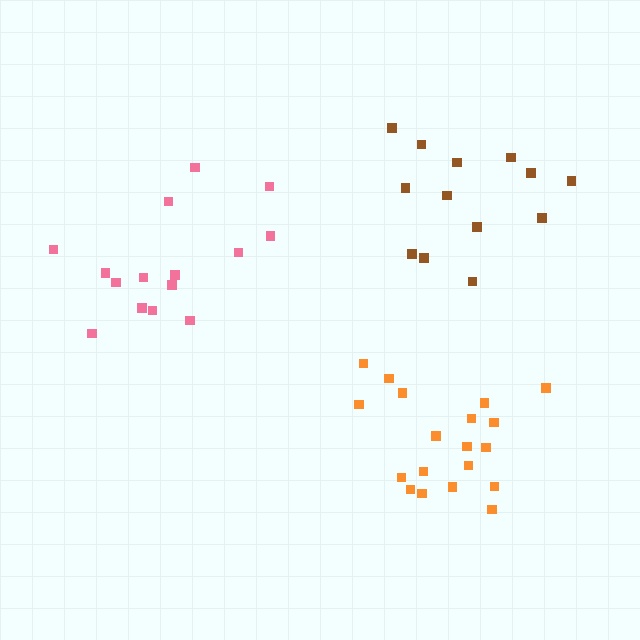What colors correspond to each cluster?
The clusters are colored: pink, brown, orange.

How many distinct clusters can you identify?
There are 3 distinct clusters.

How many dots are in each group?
Group 1: 15 dots, Group 2: 13 dots, Group 3: 19 dots (47 total).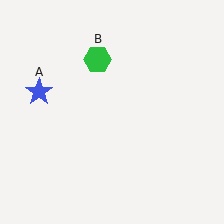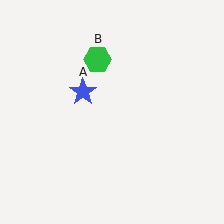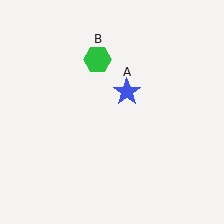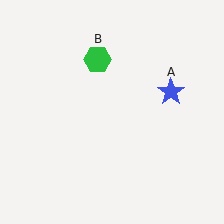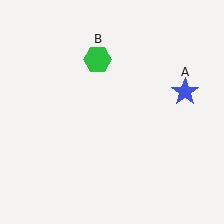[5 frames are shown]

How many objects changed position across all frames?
1 object changed position: blue star (object A).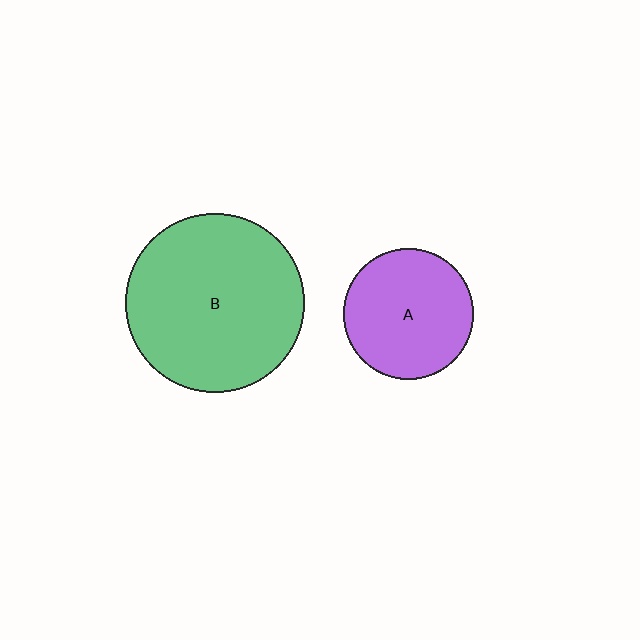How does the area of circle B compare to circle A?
Approximately 1.9 times.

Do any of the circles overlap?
No, none of the circles overlap.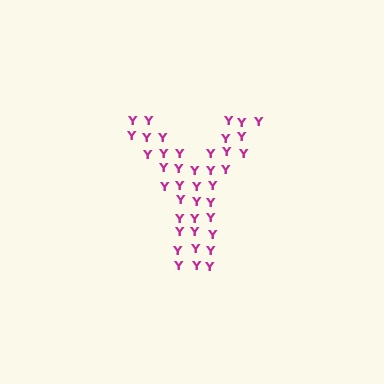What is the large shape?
The large shape is the letter Y.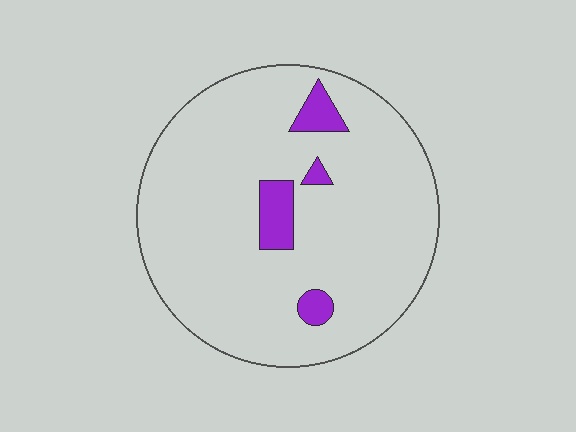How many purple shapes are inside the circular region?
4.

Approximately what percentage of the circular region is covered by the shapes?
Approximately 10%.